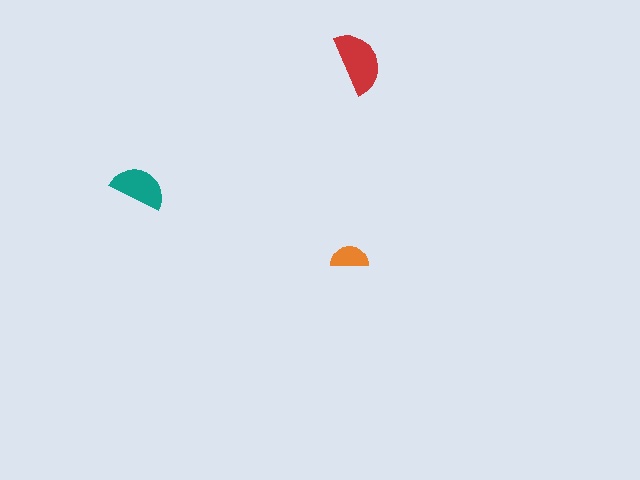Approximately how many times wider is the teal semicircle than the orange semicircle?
About 1.5 times wider.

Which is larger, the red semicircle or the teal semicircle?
The red one.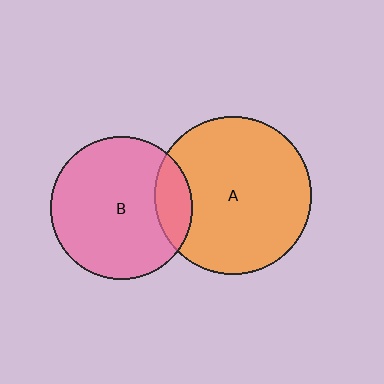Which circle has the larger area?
Circle A (orange).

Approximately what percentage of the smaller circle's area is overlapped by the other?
Approximately 15%.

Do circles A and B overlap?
Yes.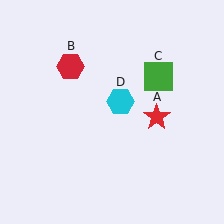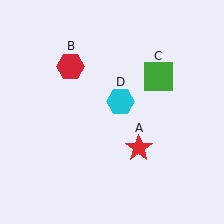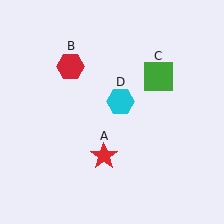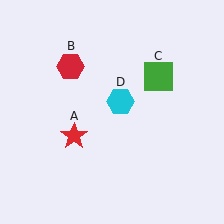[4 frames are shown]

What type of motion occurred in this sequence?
The red star (object A) rotated clockwise around the center of the scene.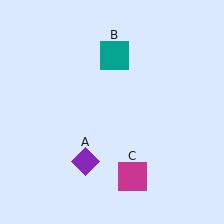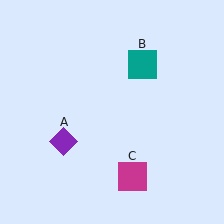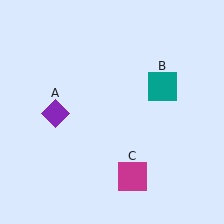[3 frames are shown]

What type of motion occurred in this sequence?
The purple diamond (object A), teal square (object B) rotated clockwise around the center of the scene.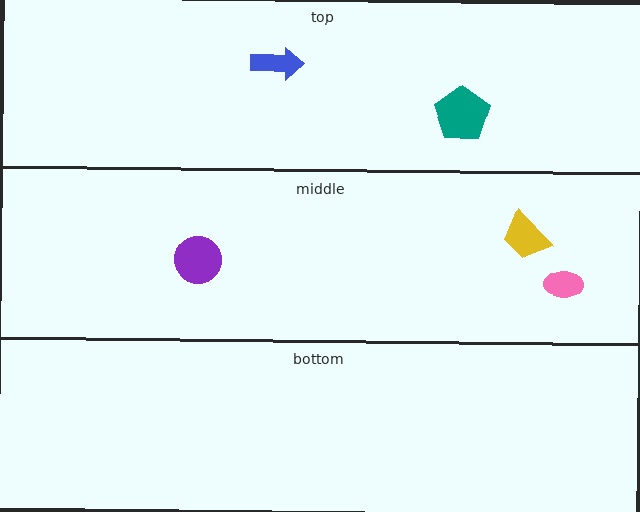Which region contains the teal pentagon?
The top region.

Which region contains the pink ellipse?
The middle region.